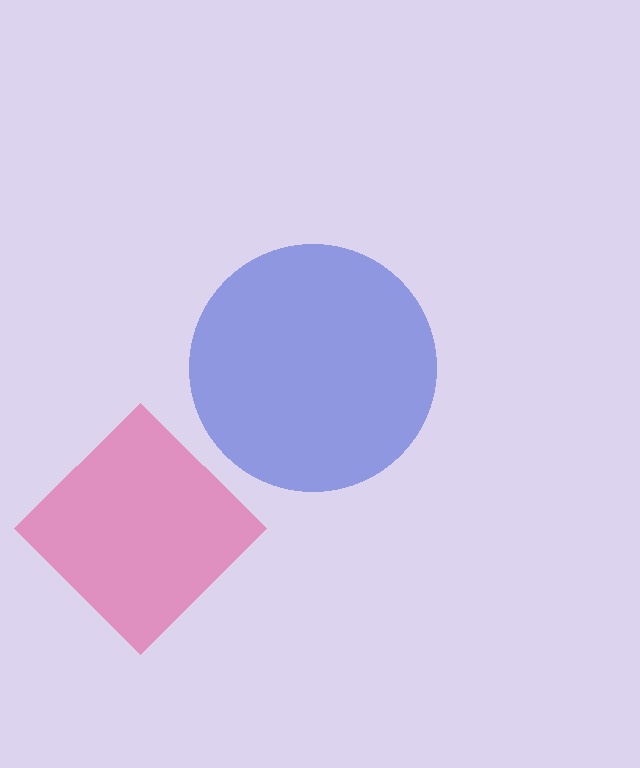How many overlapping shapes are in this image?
There are 2 overlapping shapes in the image.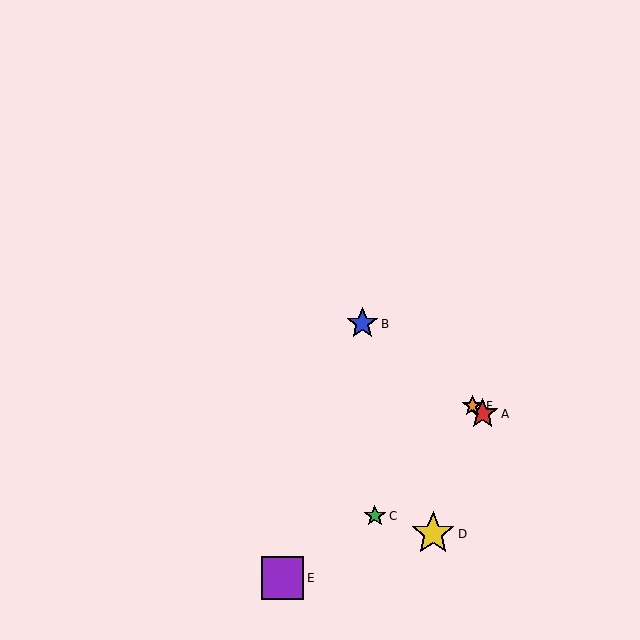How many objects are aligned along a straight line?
3 objects (A, B, F) are aligned along a straight line.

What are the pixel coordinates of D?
Object D is at (433, 534).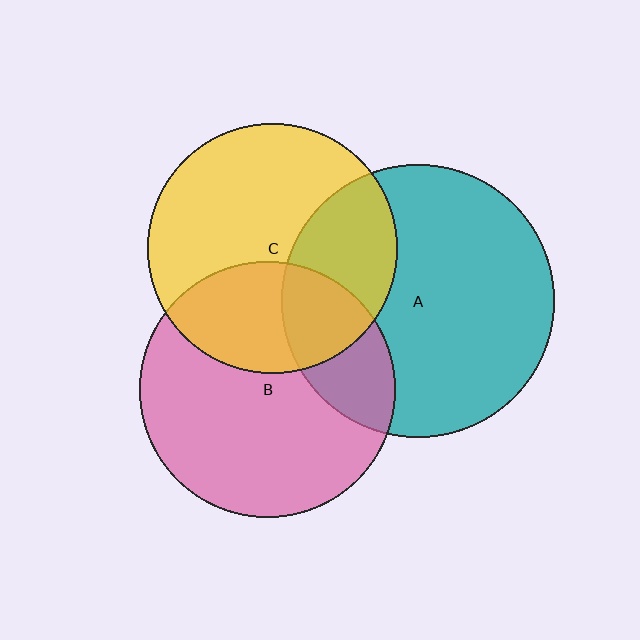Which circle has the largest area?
Circle A (teal).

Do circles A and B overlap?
Yes.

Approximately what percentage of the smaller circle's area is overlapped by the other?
Approximately 25%.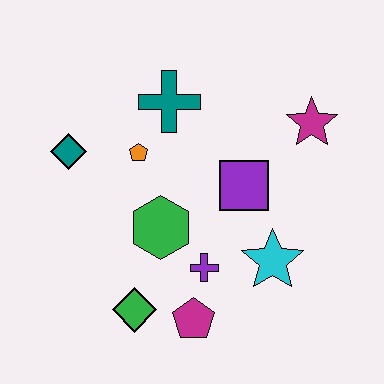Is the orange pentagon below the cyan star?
No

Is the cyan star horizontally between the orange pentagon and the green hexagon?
No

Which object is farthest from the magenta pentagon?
The magenta star is farthest from the magenta pentagon.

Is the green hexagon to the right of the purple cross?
No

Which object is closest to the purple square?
The cyan star is closest to the purple square.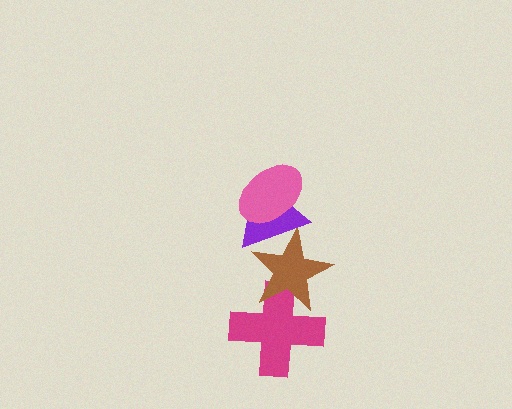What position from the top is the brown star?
The brown star is 3rd from the top.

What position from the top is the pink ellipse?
The pink ellipse is 1st from the top.